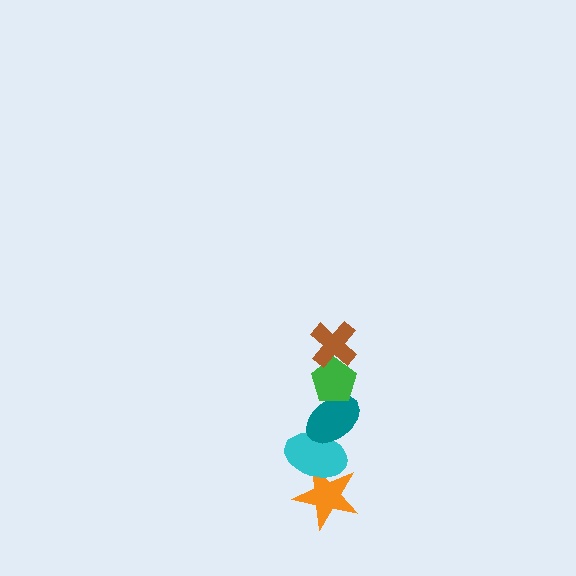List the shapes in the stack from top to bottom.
From top to bottom: the brown cross, the green pentagon, the teal ellipse, the cyan ellipse, the orange star.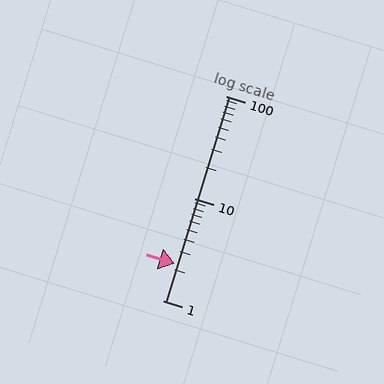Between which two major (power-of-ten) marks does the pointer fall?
The pointer is between 1 and 10.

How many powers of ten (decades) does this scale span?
The scale spans 2 decades, from 1 to 100.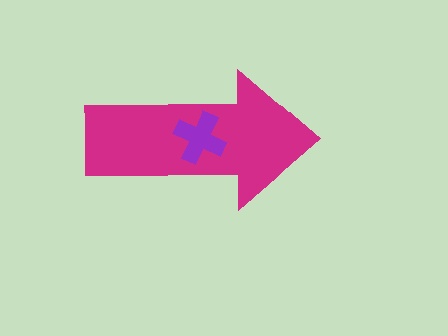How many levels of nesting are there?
2.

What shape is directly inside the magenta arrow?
The purple cross.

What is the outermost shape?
The magenta arrow.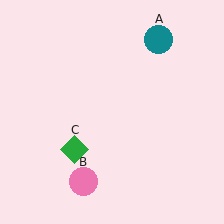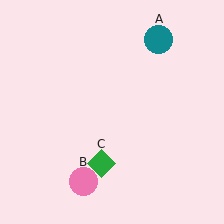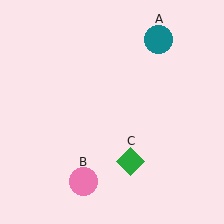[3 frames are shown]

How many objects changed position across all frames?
1 object changed position: green diamond (object C).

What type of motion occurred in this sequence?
The green diamond (object C) rotated counterclockwise around the center of the scene.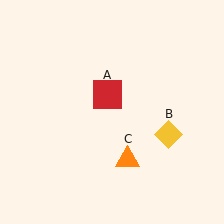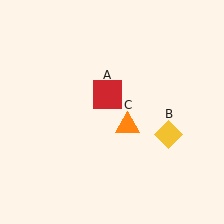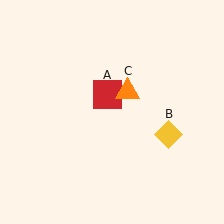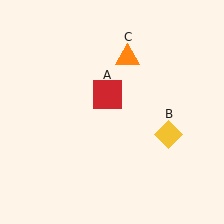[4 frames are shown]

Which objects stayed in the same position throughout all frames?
Red square (object A) and yellow diamond (object B) remained stationary.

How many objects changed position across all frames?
1 object changed position: orange triangle (object C).